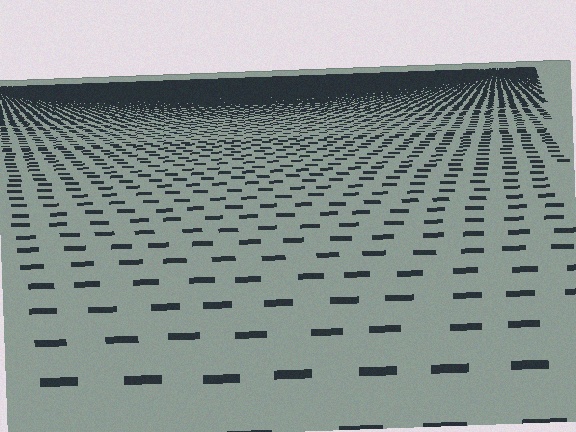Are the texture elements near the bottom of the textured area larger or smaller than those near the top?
Larger. Near the bottom, elements are closer to the viewer and appear at a bigger on-screen size.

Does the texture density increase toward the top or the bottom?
Density increases toward the top.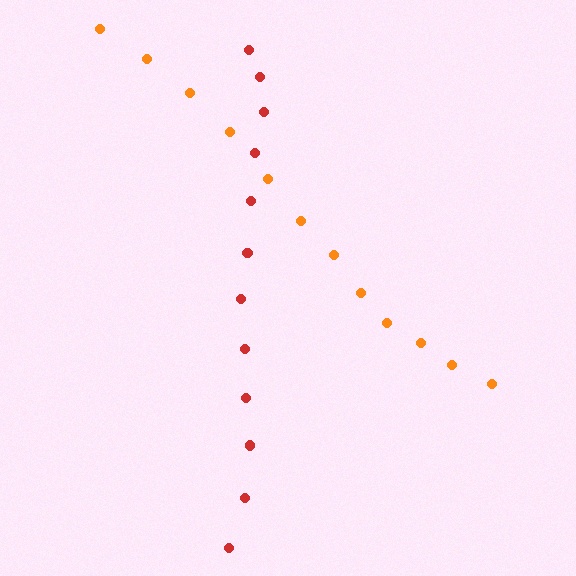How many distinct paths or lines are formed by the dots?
There are 2 distinct paths.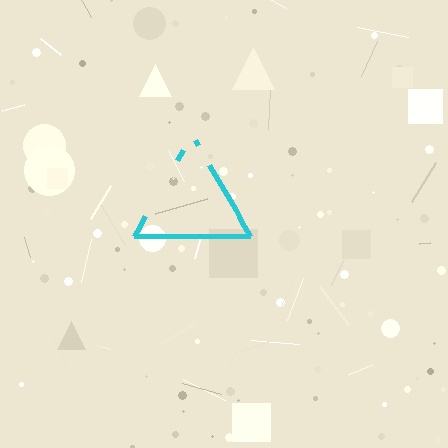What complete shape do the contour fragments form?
The contour fragments form a triangle.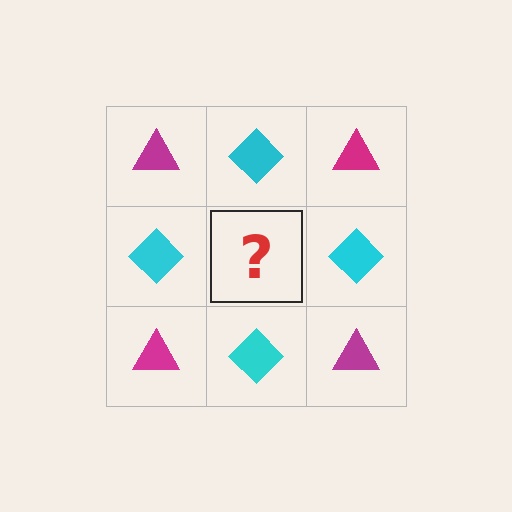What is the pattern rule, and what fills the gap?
The rule is that it alternates magenta triangle and cyan diamond in a checkerboard pattern. The gap should be filled with a magenta triangle.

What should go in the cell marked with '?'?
The missing cell should contain a magenta triangle.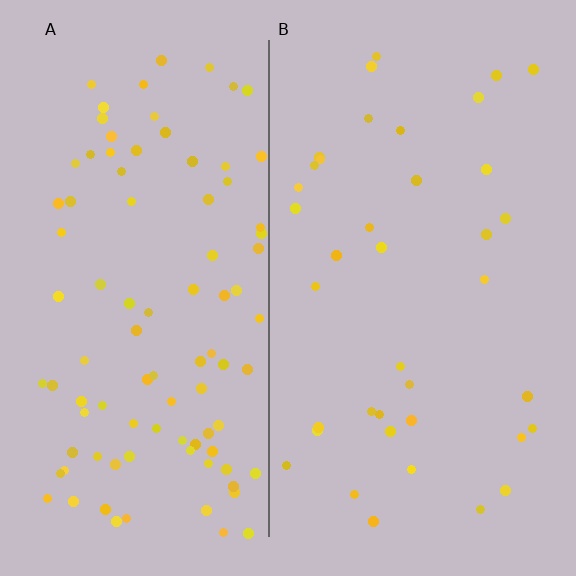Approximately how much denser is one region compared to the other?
Approximately 2.4× — region A over region B.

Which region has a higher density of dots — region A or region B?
A (the left).